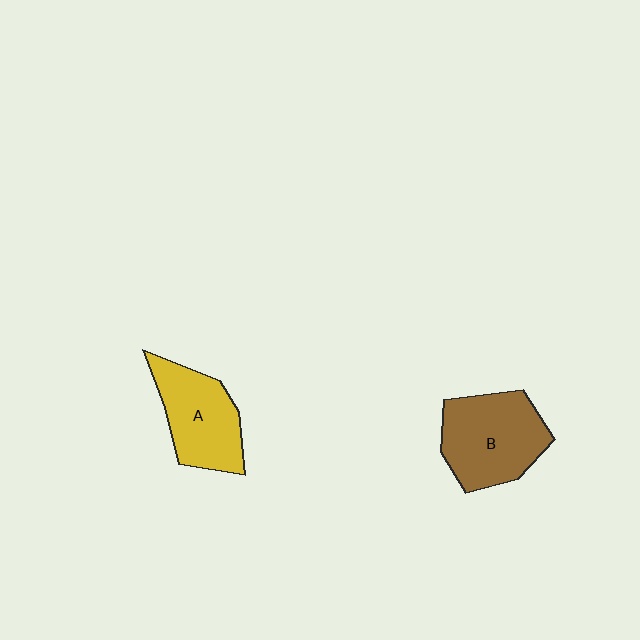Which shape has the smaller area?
Shape A (yellow).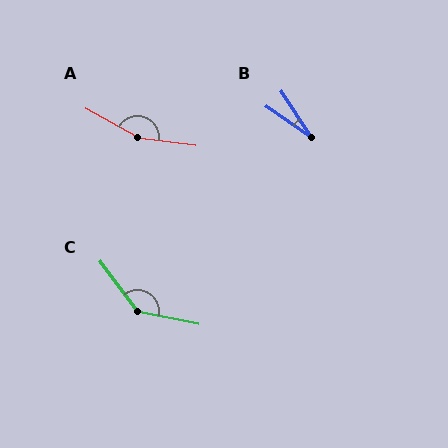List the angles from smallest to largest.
B (22°), C (138°), A (159°).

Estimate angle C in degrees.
Approximately 138 degrees.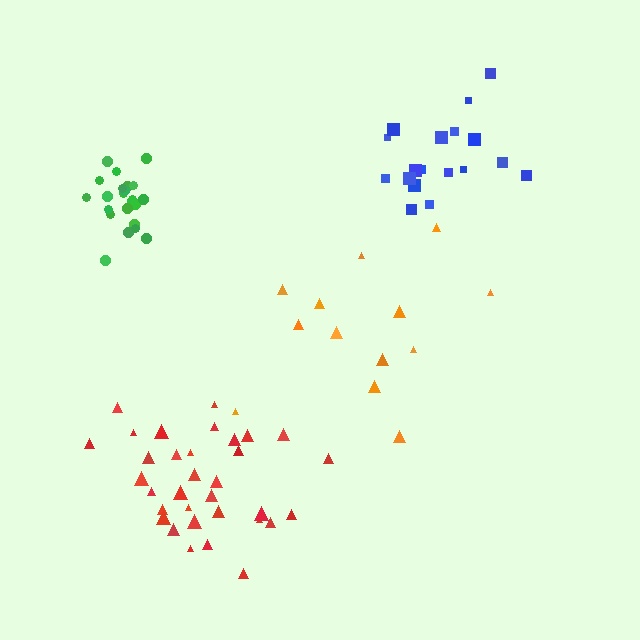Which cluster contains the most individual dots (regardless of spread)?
Red (33).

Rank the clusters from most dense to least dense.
green, blue, red, orange.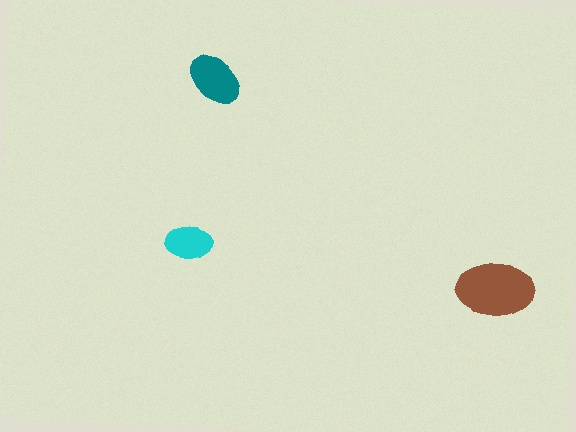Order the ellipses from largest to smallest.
the brown one, the teal one, the cyan one.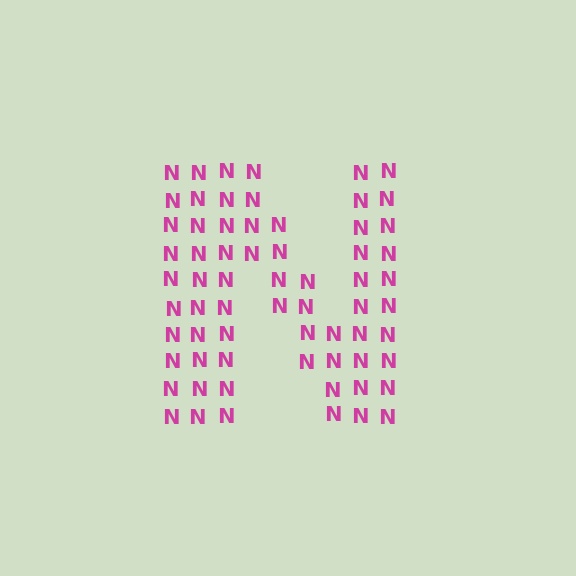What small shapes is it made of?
It is made of small letter N's.